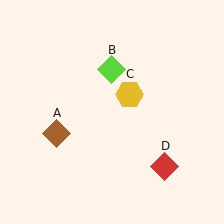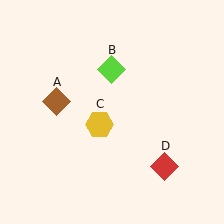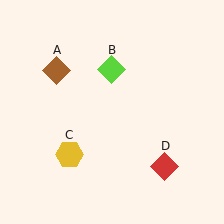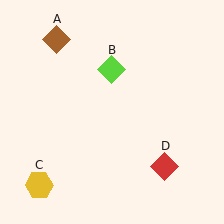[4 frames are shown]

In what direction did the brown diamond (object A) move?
The brown diamond (object A) moved up.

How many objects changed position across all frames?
2 objects changed position: brown diamond (object A), yellow hexagon (object C).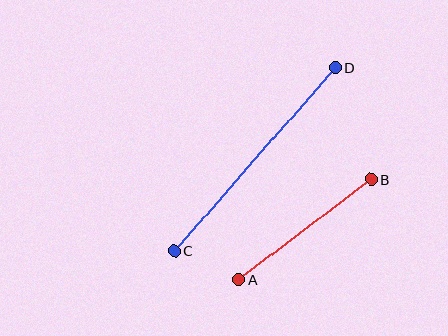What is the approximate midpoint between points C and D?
The midpoint is at approximately (255, 159) pixels.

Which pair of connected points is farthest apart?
Points C and D are farthest apart.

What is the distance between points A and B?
The distance is approximately 166 pixels.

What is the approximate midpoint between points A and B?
The midpoint is at approximately (305, 229) pixels.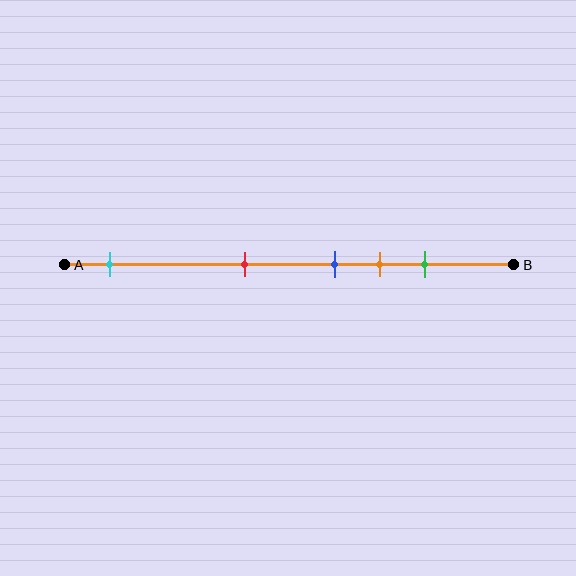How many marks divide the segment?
There are 5 marks dividing the segment.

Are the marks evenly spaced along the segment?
No, the marks are not evenly spaced.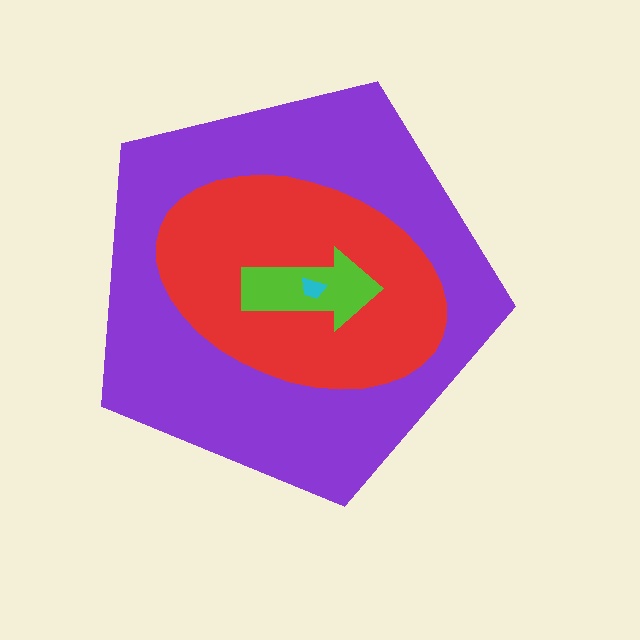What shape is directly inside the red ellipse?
The lime arrow.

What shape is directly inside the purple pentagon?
The red ellipse.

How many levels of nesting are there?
4.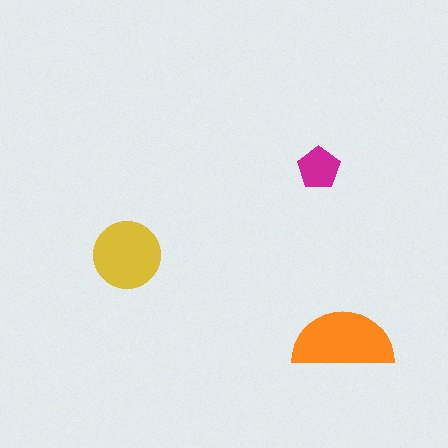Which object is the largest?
The orange semicircle.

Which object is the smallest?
The magenta pentagon.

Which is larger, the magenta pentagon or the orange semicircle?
The orange semicircle.